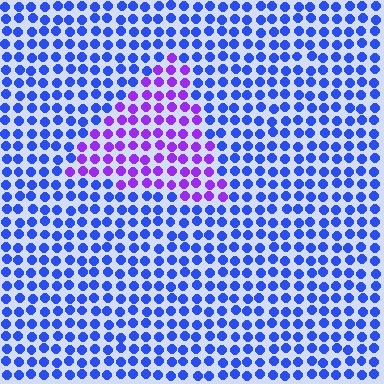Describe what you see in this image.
The image is filled with small blue elements in a uniform arrangement. A triangle-shaped region is visible where the elements are tinted to a slightly different hue, forming a subtle color boundary.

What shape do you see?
I see a triangle.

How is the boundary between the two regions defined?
The boundary is defined purely by a slight shift in hue (about 46 degrees). Spacing, size, and orientation are identical on both sides.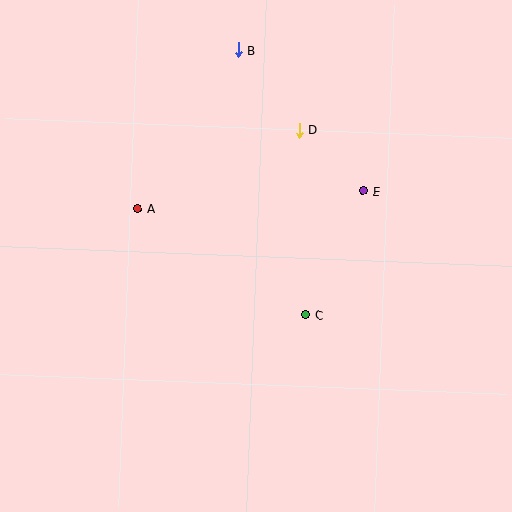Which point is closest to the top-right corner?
Point E is closest to the top-right corner.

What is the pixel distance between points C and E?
The distance between C and E is 137 pixels.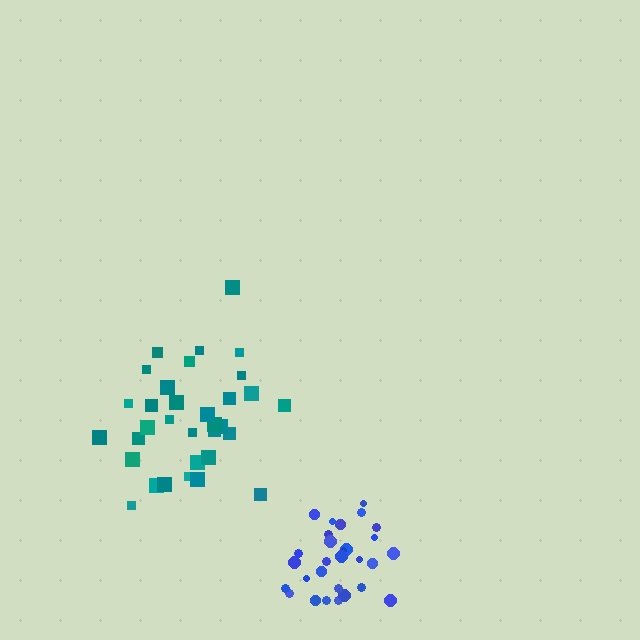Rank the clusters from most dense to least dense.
blue, teal.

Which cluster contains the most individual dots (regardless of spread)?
Teal (33).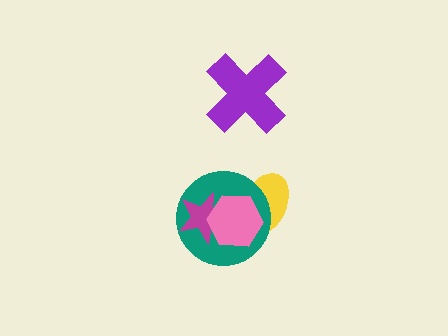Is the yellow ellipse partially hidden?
Yes, it is partially covered by another shape.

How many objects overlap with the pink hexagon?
3 objects overlap with the pink hexagon.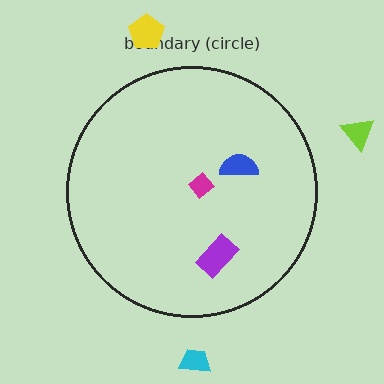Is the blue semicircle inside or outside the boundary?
Inside.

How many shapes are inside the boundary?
3 inside, 3 outside.